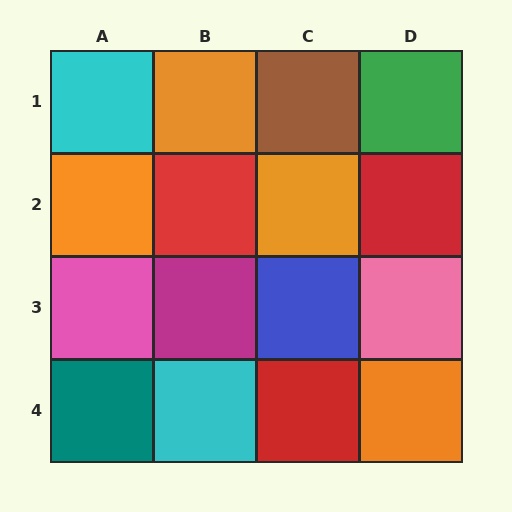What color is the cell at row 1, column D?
Green.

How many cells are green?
1 cell is green.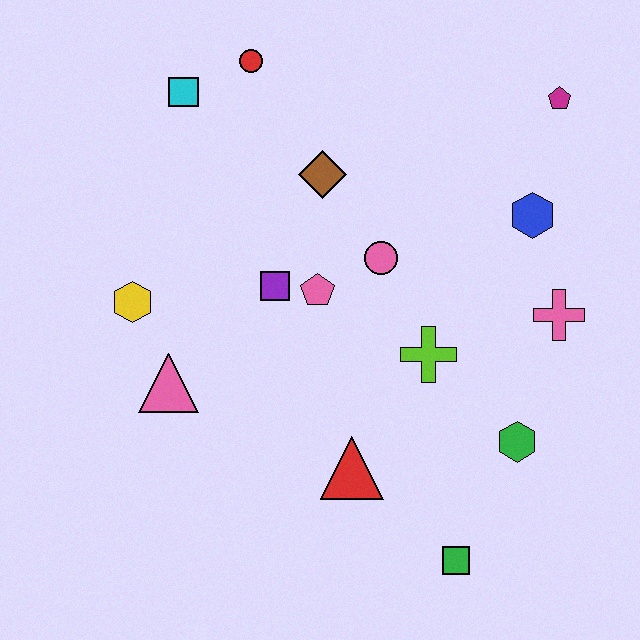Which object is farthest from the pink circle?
The green square is farthest from the pink circle.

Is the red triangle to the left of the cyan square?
No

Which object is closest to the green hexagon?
The lime cross is closest to the green hexagon.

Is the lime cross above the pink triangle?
Yes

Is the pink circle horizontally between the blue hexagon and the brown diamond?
Yes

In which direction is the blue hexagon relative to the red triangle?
The blue hexagon is above the red triangle.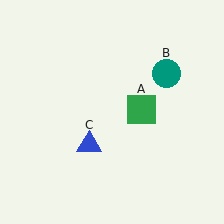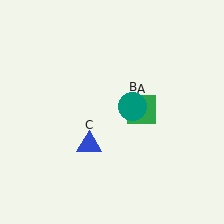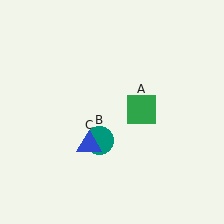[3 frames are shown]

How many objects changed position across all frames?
1 object changed position: teal circle (object B).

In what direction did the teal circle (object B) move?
The teal circle (object B) moved down and to the left.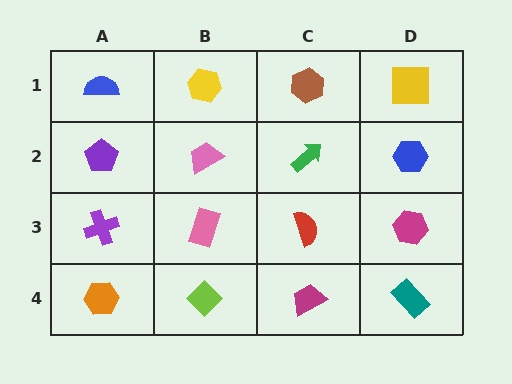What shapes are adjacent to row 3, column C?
A green arrow (row 2, column C), a magenta trapezoid (row 4, column C), a pink rectangle (row 3, column B), a magenta hexagon (row 3, column D).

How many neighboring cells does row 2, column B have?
4.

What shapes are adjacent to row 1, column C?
A green arrow (row 2, column C), a yellow hexagon (row 1, column B), a yellow square (row 1, column D).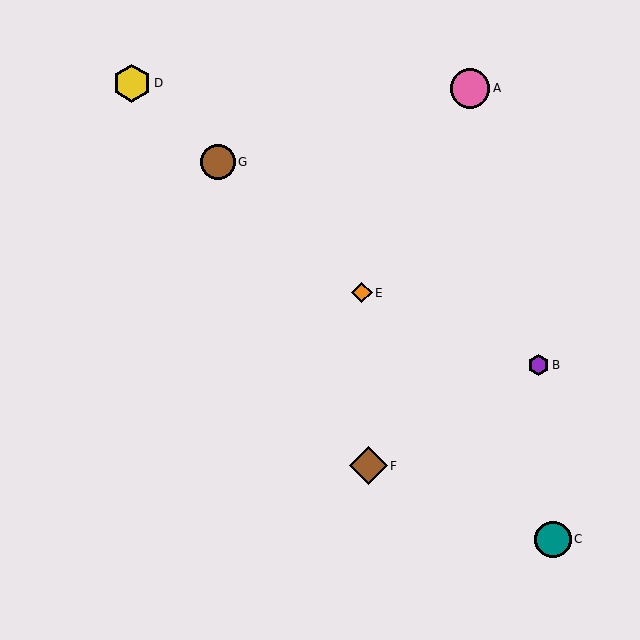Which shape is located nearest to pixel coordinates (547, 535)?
The teal circle (labeled C) at (553, 539) is nearest to that location.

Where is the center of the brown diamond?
The center of the brown diamond is at (368, 466).